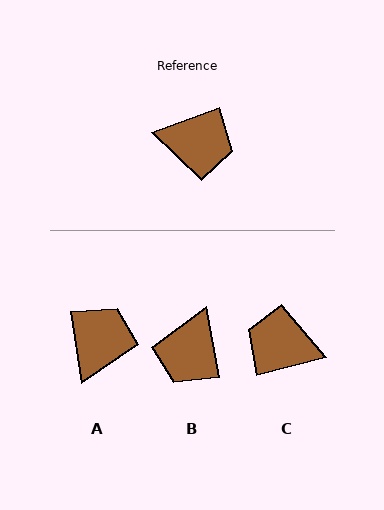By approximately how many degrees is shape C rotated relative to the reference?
Approximately 174 degrees counter-clockwise.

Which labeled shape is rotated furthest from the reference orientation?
C, about 174 degrees away.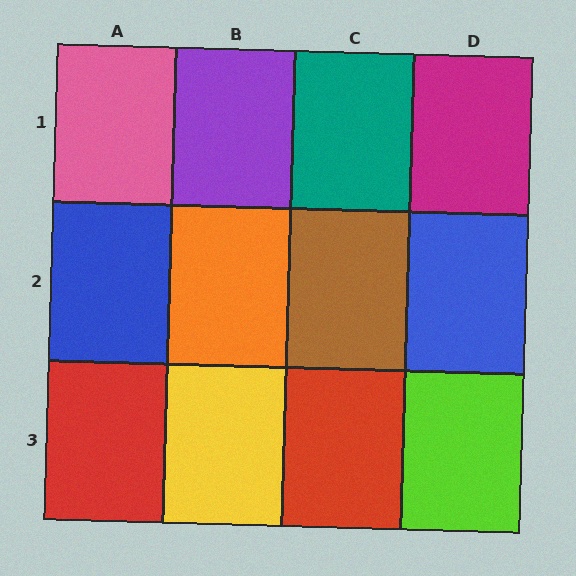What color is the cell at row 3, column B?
Yellow.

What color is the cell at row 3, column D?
Lime.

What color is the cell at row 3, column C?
Red.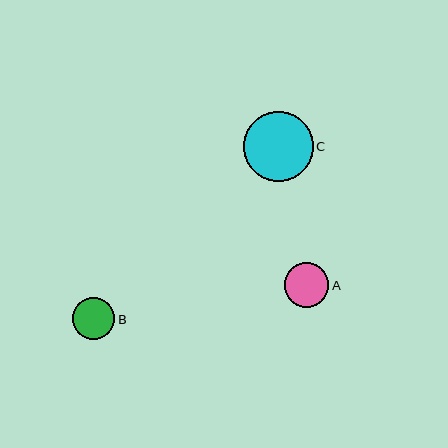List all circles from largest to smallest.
From largest to smallest: C, A, B.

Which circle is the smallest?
Circle B is the smallest with a size of approximately 42 pixels.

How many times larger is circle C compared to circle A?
Circle C is approximately 1.6 times the size of circle A.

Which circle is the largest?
Circle C is the largest with a size of approximately 70 pixels.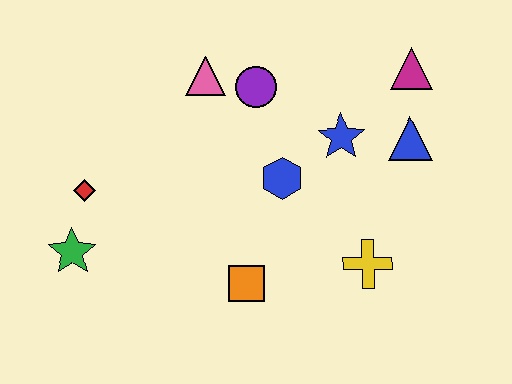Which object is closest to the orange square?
The blue hexagon is closest to the orange square.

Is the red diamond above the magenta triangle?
No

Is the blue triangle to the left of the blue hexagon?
No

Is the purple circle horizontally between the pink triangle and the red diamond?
No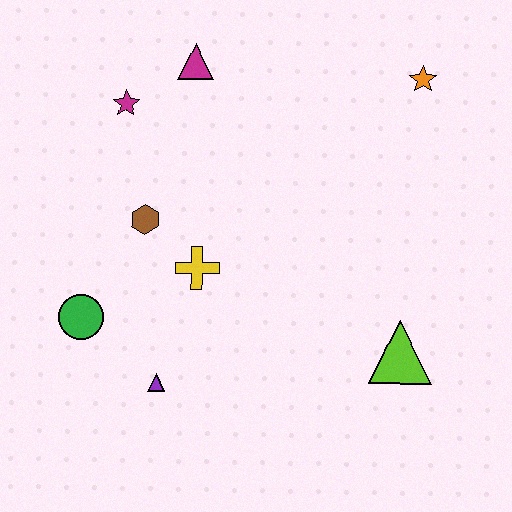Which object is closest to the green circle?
The purple triangle is closest to the green circle.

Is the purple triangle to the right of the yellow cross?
No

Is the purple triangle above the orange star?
No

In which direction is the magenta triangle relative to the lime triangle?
The magenta triangle is above the lime triangle.